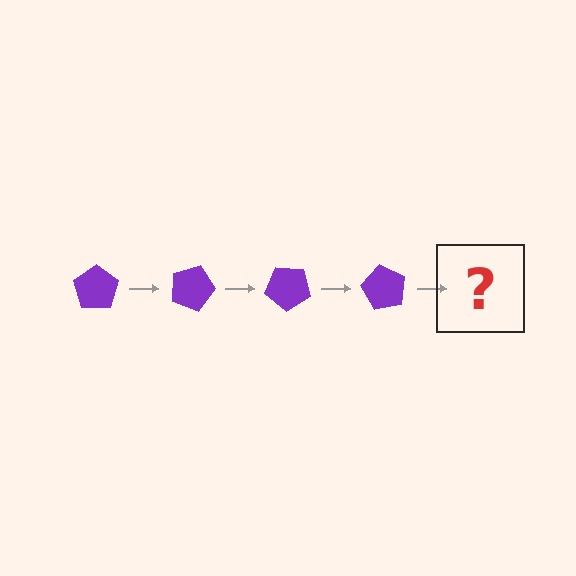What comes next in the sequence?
The next element should be a purple pentagon rotated 80 degrees.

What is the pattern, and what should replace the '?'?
The pattern is that the pentagon rotates 20 degrees each step. The '?' should be a purple pentagon rotated 80 degrees.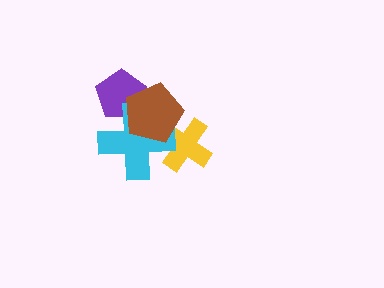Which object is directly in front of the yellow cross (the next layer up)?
The cyan cross is directly in front of the yellow cross.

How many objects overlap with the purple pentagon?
2 objects overlap with the purple pentagon.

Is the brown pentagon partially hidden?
No, no other shape covers it.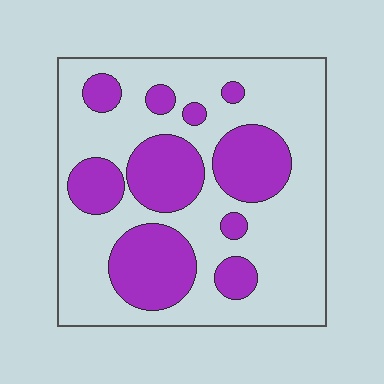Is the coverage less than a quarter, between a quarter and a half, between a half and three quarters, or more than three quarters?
Between a quarter and a half.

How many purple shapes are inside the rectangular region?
10.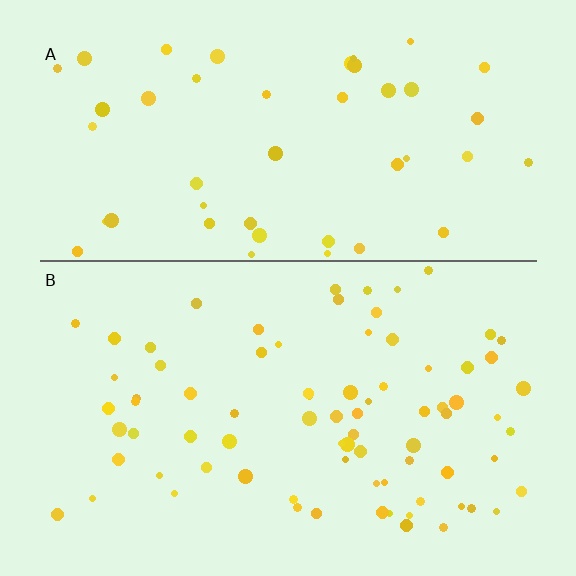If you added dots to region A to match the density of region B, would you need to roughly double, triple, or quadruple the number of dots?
Approximately double.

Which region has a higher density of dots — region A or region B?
B (the bottom).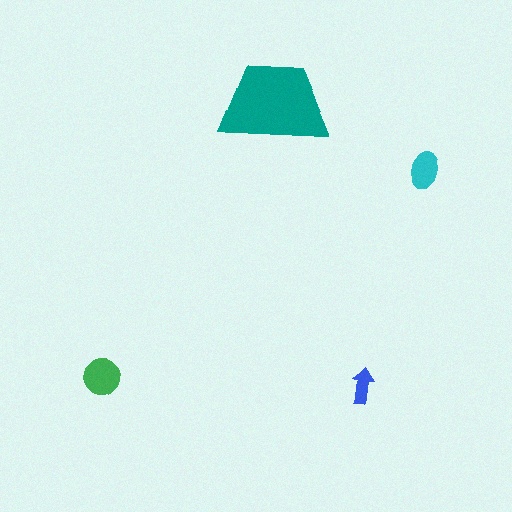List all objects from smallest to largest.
The blue arrow, the cyan ellipse, the green circle, the teal trapezoid.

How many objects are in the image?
There are 4 objects in the image.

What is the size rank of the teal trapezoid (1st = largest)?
1st.